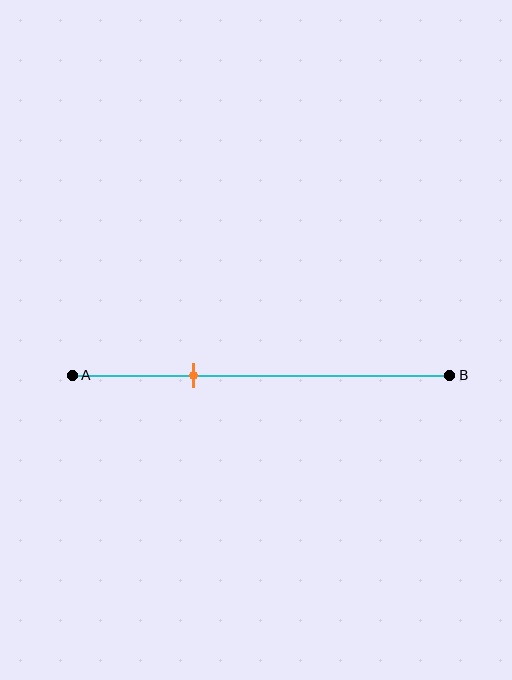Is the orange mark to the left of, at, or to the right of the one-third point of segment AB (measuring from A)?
The orange mark is approximately at the one-third point of segment AB.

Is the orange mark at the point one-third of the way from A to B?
Yes, the mark is approximately at the one-third point.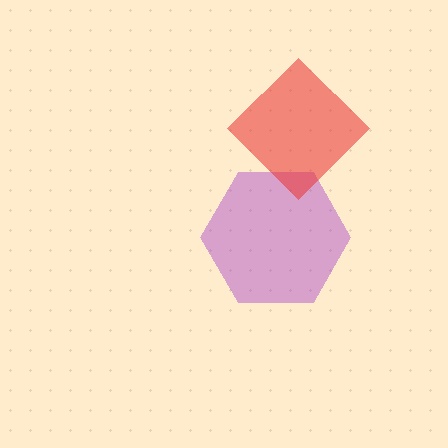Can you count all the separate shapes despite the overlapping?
Yes, there are 2 separate shapes.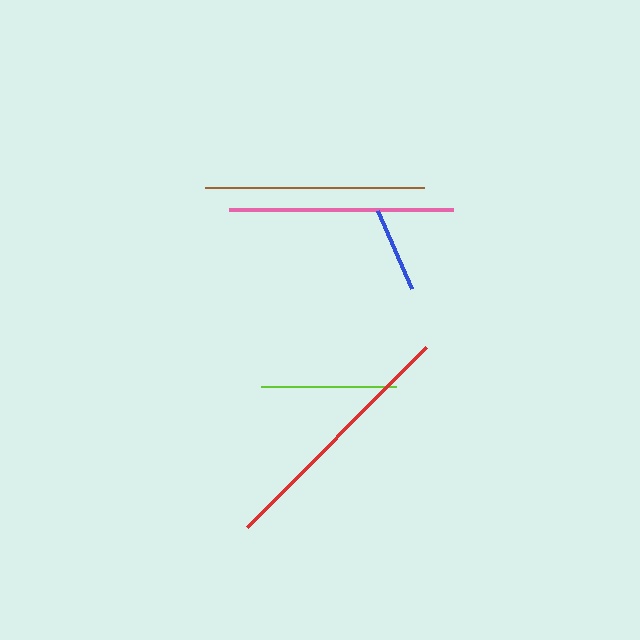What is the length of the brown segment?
The brown segment is approximately 219 pixels long.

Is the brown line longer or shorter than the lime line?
The brown line is longer than the lime line.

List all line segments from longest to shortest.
From longest to shortest: red, pink, brown, lime, blue.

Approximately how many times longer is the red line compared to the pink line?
The red line is approximately 1.1 times the length of the pink line.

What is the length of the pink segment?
The pink segment is approximately 224 pixels long.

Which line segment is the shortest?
The blue line is the shortest at approximately 85 pixels.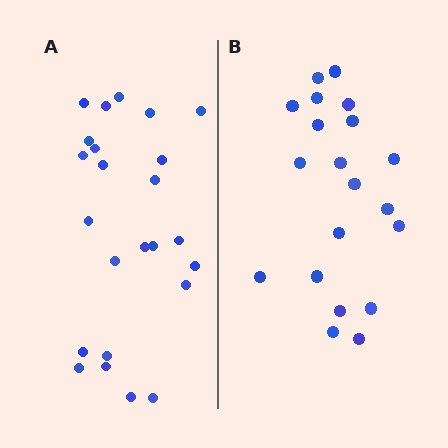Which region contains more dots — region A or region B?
Region A (the left region) has more dots.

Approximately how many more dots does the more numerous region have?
Region A has about 4 more dots than region B.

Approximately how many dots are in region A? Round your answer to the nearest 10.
About 20 dots. (The exact count is 24, which rounds to 20.)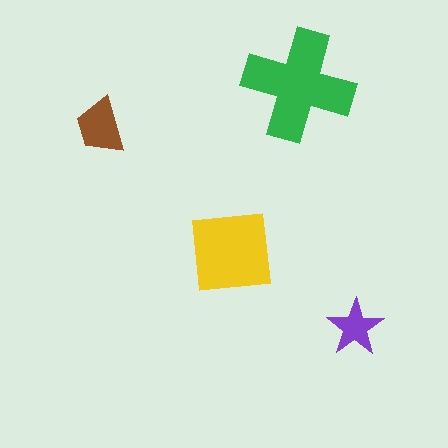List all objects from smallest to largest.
The purple star, the brown trapezoid, the yellow square, the green cross.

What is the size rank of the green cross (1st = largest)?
1st.